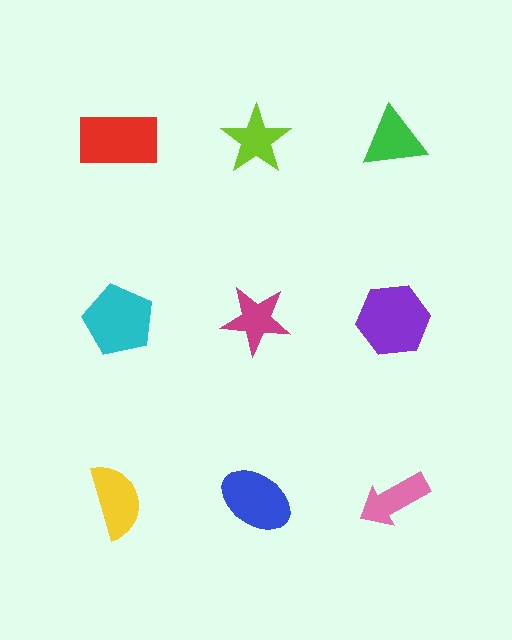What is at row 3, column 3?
A pink arrow.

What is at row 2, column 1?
A cyan pentagon.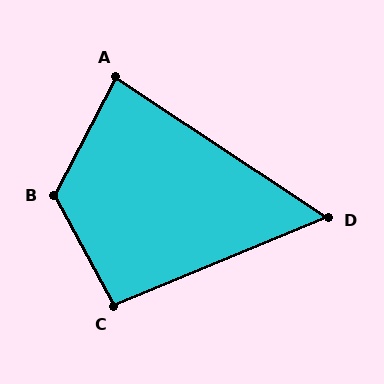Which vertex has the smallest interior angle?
D, at approximately 56 degrees.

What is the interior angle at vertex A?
Approximately 84 degrees (acute).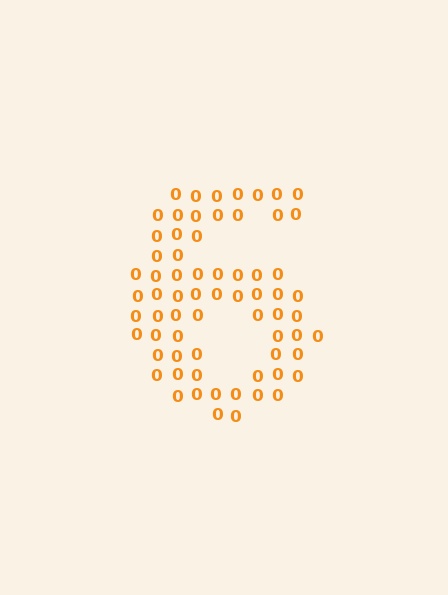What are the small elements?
The small elements are digit 0's.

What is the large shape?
The large shape is the digit 6.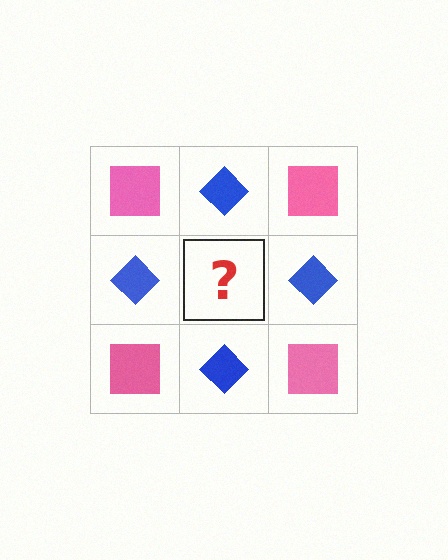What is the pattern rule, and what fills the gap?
The rule is that it alternates pink square and blue diamond in a checkerboard pattern. The gap should be filled with a pink square.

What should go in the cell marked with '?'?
The missing cell should contain a pink square.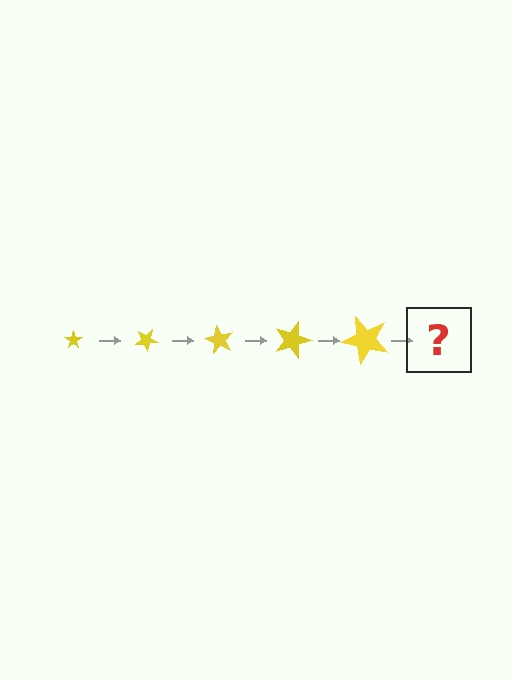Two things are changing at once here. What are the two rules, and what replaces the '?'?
The two rules are that the star grows larger each step and it rotates 30 degrees each step. The '?' should be a star, larger than the previous one and rotated 150 degrees from the start.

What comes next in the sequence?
The next element should be a star, larger than the previous one and rotated 150 degrees from the start.